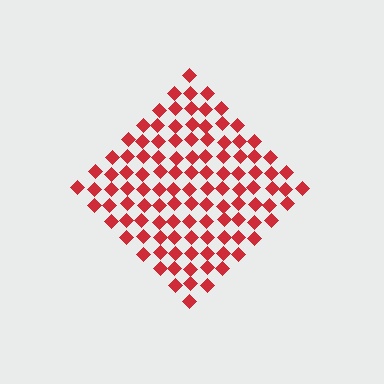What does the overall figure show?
The overall figure shows a diamond.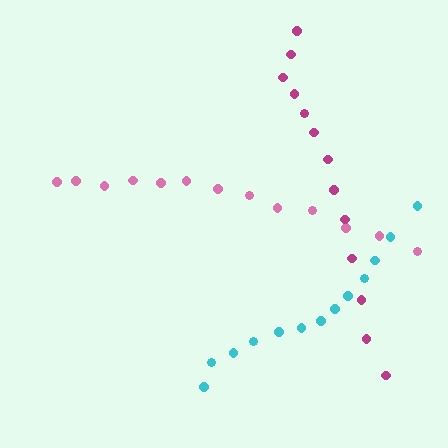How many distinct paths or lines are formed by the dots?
There are 3 distinct paths.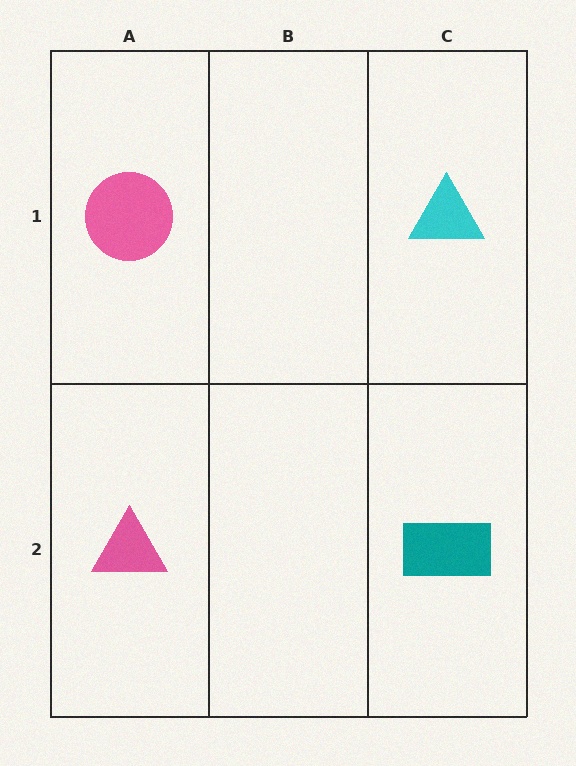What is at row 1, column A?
A pink circle.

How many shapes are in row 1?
2 shapes.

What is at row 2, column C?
A teal rectangle.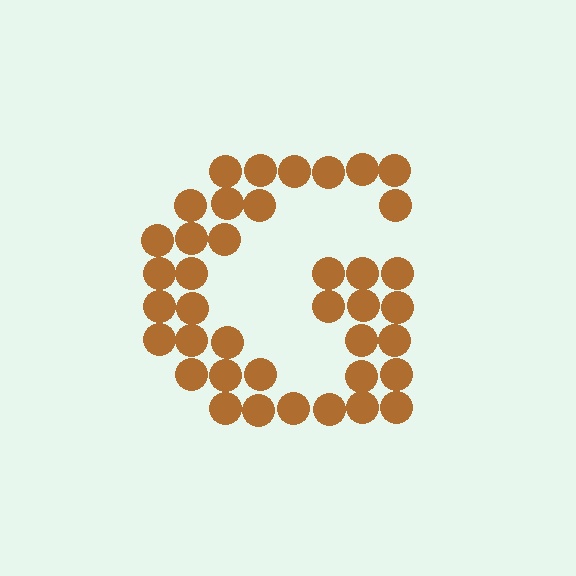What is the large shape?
The large shape is the letter G.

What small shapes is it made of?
It is made of small circles.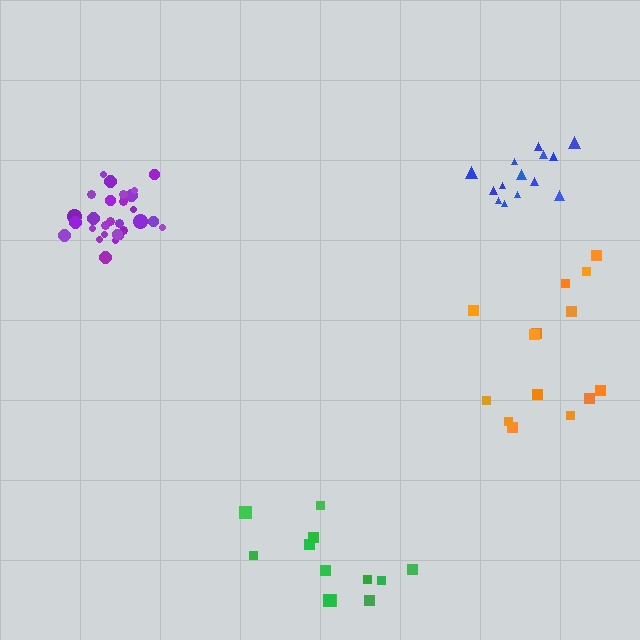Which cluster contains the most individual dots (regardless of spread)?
Purple (30).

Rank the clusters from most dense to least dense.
purple, blue, green, orange.